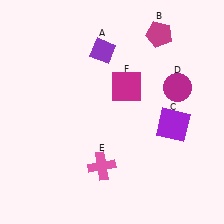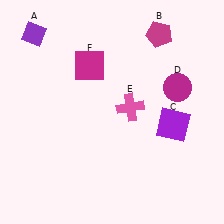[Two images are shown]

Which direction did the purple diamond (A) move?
The purple diamond (A) moved left.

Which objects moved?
The objects that moved are: the purple diamond (A), the pink cross (E), the magenta square (F).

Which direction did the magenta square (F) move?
The magenta square (F) moved left.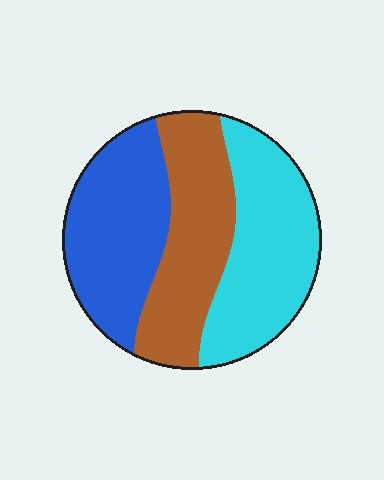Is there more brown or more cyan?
Cyan.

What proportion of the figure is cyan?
Cyan takes up about three eighths (3/8) of the figure.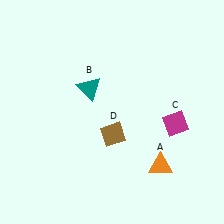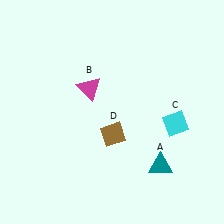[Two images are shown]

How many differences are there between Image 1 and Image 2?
There are 3 differences between the two images.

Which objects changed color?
A changed from orange to teal. B changed from teal to magenta. C changed from magenta to cyan.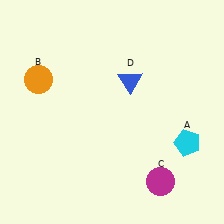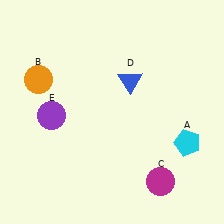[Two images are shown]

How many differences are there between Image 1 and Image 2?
There is 1 difference between the two images.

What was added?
A purple circle (E) was added in Image 2.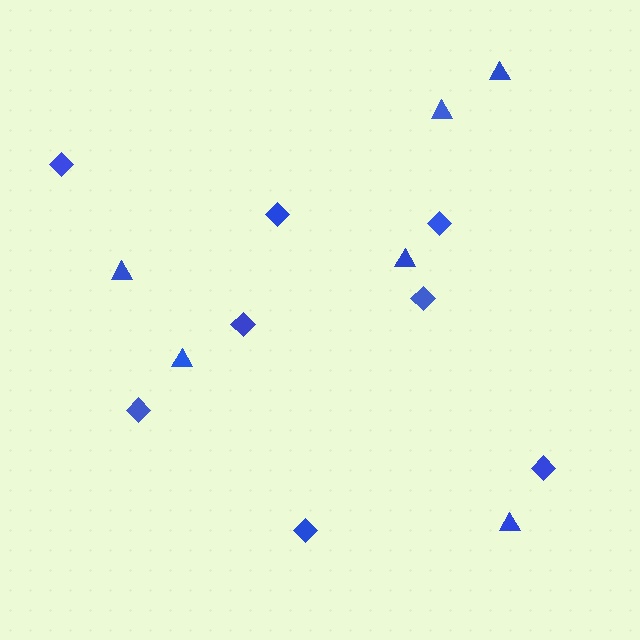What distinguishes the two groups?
There are 2 groups: one group of triangles (6) and one group of diamonds (8).